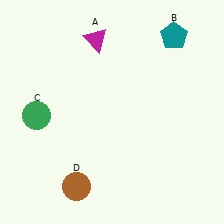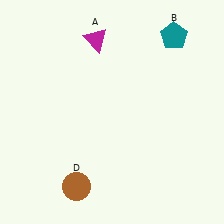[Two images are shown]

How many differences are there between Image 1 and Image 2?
There is 1 difference between the two images.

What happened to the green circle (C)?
The green circle (C) was removed in Image 2. It was in the bottom-left area of Image 1.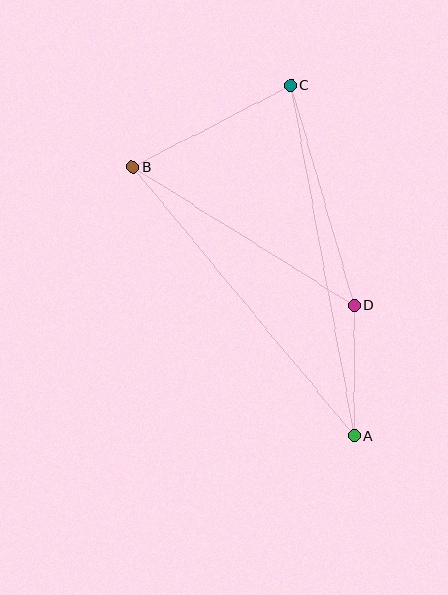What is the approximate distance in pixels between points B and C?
The distance between B and C is approximately 177 pixels.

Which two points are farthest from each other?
Points A and C are farthest from each other.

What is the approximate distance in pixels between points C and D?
The distance between C and D is approximately 229 pixels.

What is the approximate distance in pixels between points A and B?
The distance between A and B is approximately 348 pixels.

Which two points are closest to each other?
Points A and D are closest to each other.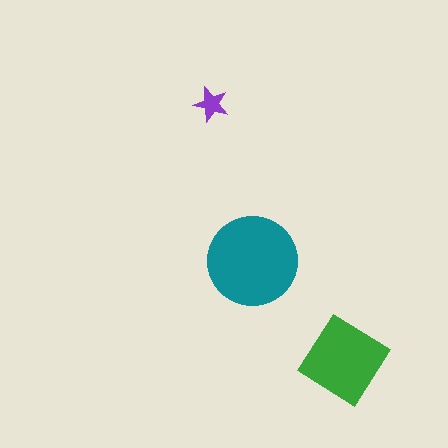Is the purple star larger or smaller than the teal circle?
Smaller.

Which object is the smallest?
The purple star.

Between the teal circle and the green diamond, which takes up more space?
The teal circle.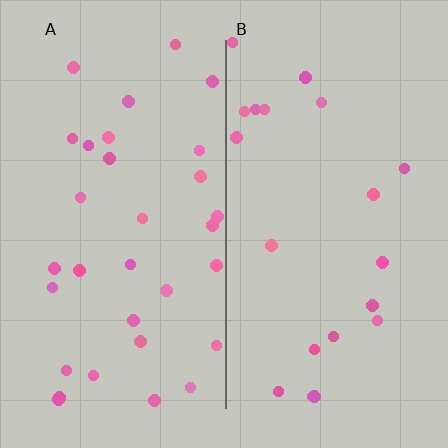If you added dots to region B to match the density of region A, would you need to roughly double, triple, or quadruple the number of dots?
Approximately double.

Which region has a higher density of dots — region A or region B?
A (the left).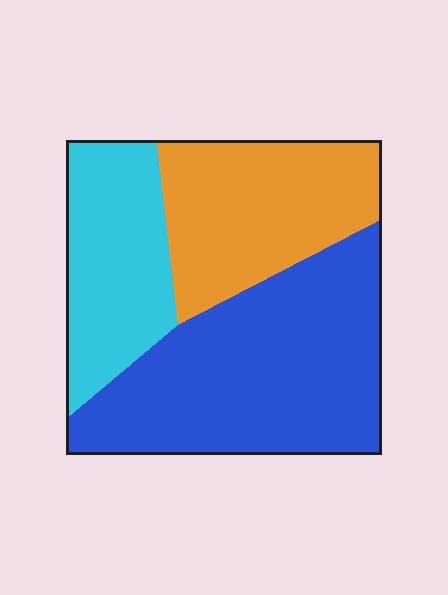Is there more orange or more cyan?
Orange.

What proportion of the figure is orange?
Orange takes up between a quarter and a half of the figure.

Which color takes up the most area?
Blue, at roughly 45%.